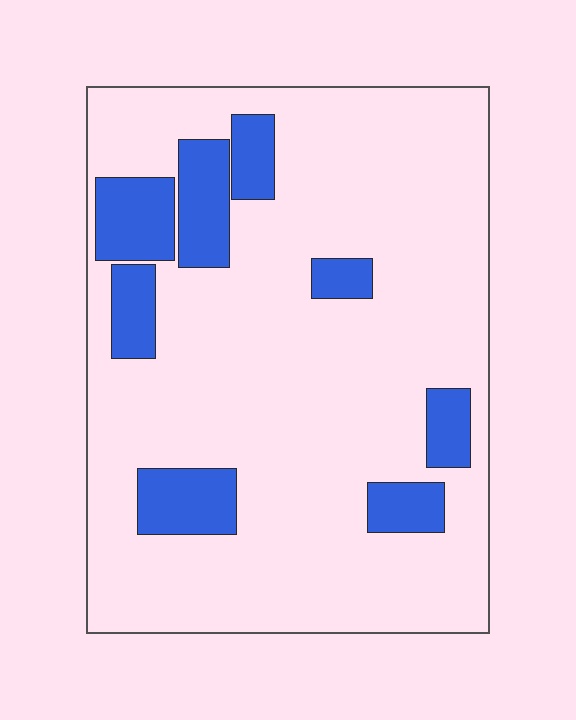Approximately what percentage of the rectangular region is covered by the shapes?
Approximately 15%.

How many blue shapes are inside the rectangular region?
8.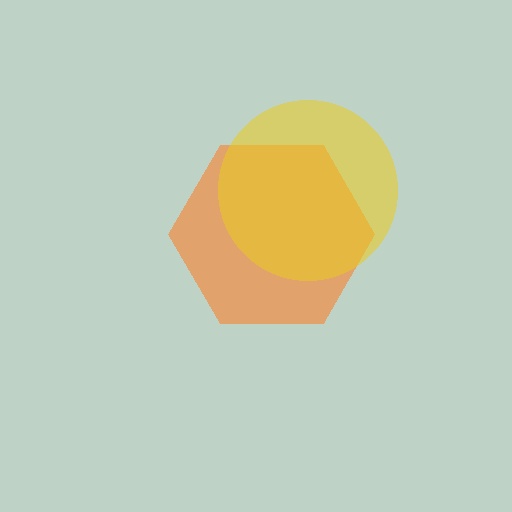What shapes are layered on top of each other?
The layered shapes are: an orange hexagon, a yellow circle.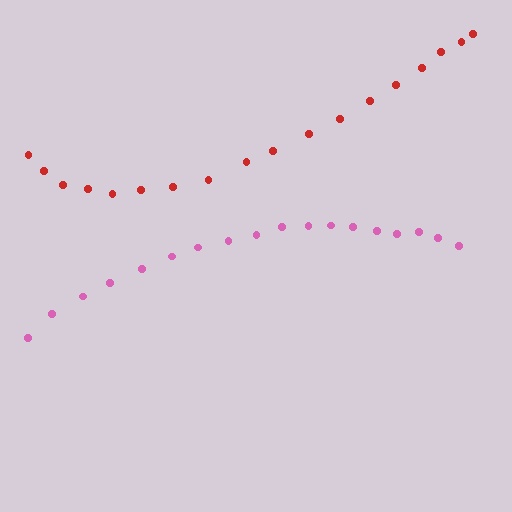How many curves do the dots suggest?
There are 2 distinct paths.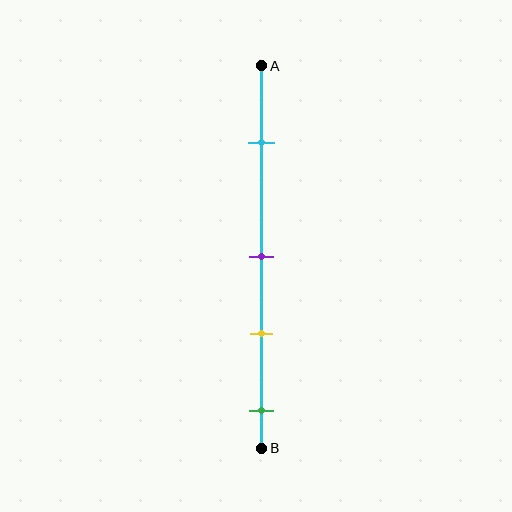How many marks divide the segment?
There are 4 marks dividing the segment.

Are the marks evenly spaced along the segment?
No, the marks are not evenly spaced.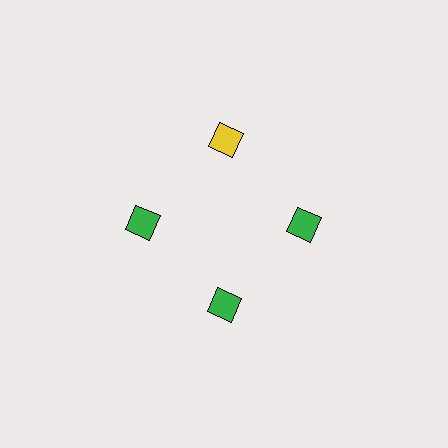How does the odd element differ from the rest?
It has a different color: yellow instead of green.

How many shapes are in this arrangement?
There are 4 shapes arranged in a ring pattern.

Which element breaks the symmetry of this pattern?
The yellow diamond at roughly the 12 o'clock position breaks the symmetry. All other shapes are green diamonds.